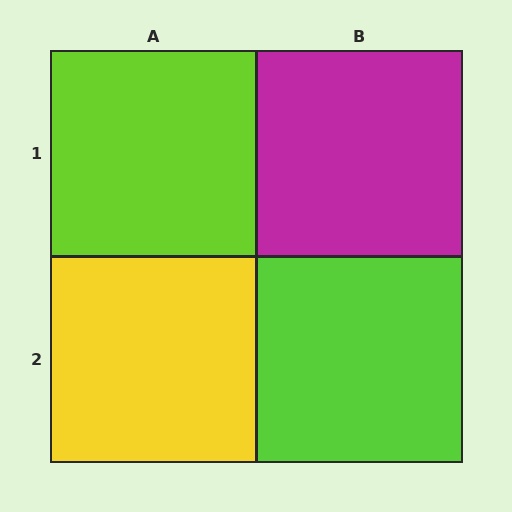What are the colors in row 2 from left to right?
Yellow, lime.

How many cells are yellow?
1 cell is yellow.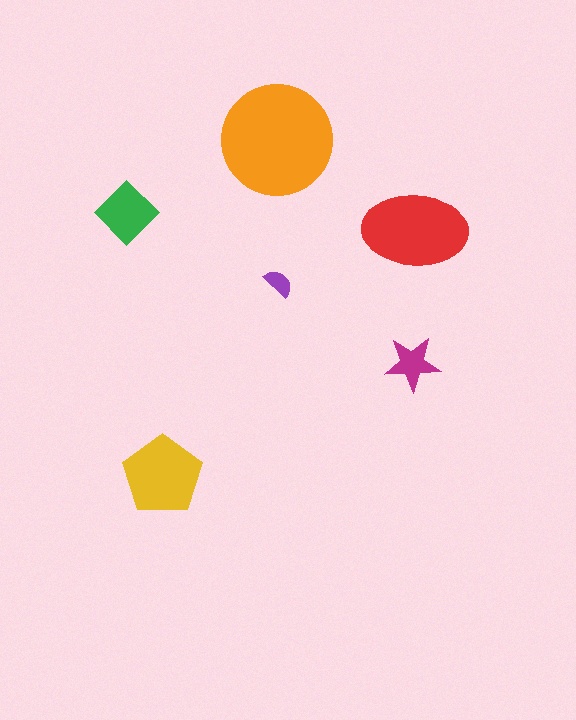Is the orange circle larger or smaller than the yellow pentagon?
Larger.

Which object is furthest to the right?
The red ellipse is rightmost.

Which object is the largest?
The orange circle.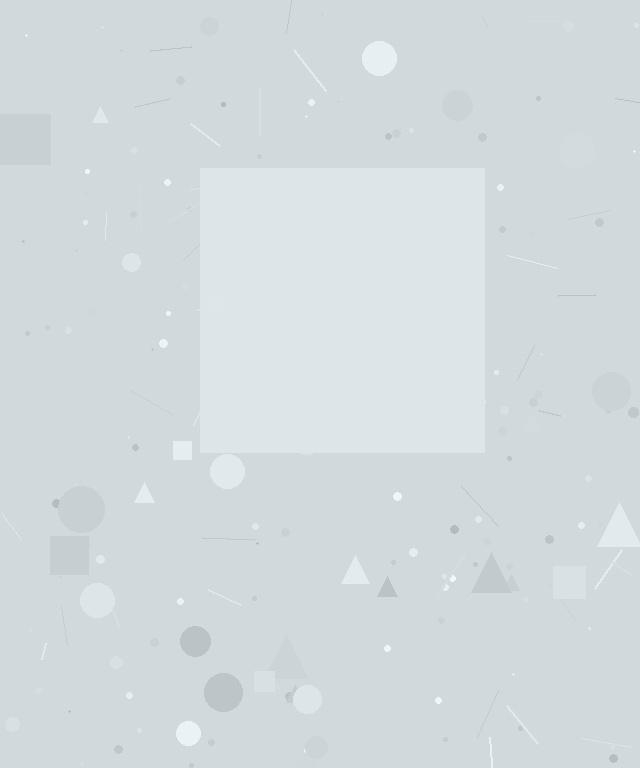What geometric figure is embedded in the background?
A square is embedded in the background.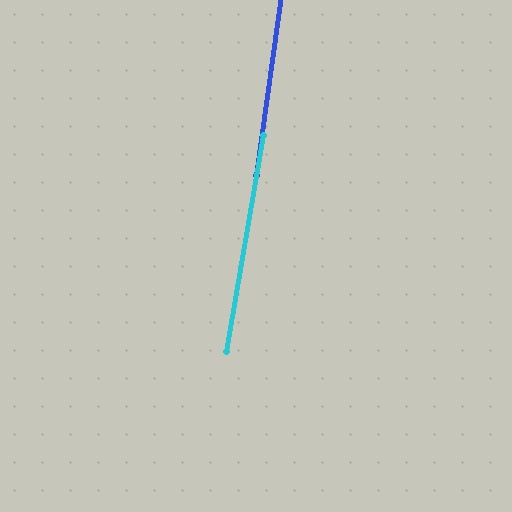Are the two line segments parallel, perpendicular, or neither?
Parallel — their directions differ by only 1.6°.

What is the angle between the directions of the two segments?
Approximately 2 degrees.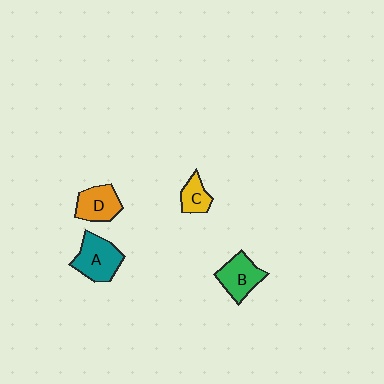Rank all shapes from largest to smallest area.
From largest to smallest: A (teal), B (green), D (orange), C (yellow).